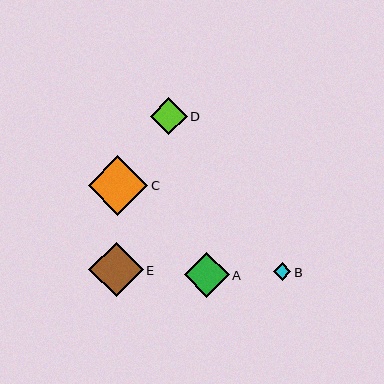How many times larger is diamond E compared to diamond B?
Diamond E is approximately 3.1 times the size of diamond B.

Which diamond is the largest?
Diamond C is the largest with a size of approximately 59 pixels.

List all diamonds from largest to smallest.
From largest to smallest: C, E, A, D, B.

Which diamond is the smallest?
Diamond B is the smallest with a size of approximately 17 pixels.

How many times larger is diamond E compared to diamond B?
Diamond E is approximately 3.1 times the size of diamond B.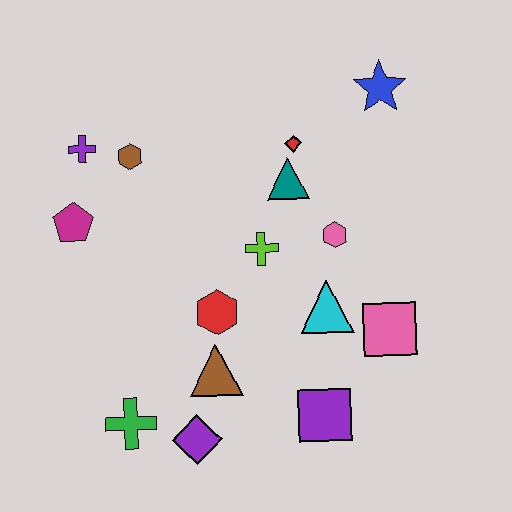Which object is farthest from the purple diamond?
The blue star is farthest from the purple diamond.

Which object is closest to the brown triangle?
The red hexagon is closest to the brown triangle.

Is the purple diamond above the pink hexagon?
No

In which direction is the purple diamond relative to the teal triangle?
The purple diamond is below the teal triangle.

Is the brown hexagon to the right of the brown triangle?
No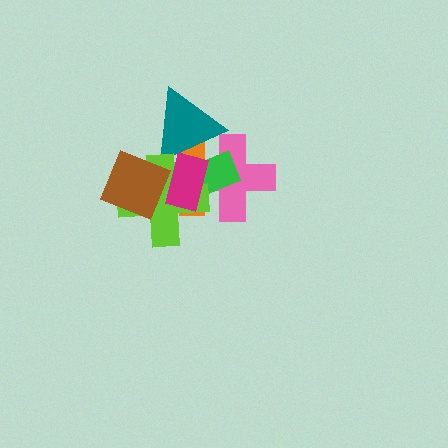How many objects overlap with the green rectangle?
5 objects overlap with the green rectangle.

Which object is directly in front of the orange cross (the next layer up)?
The pink cross is directly in front of the orange cross.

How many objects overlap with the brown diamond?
3 objects overlap with the brown diamond.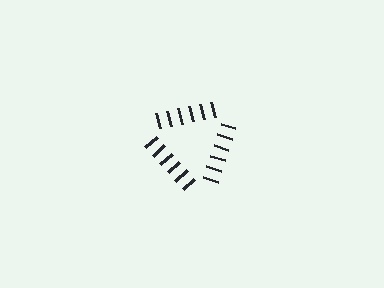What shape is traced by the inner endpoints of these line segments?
An illusory triangle — the line segments terminate on its edges but no continuous stroke is drawn.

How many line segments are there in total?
18 — 6 along each of the 3 edges.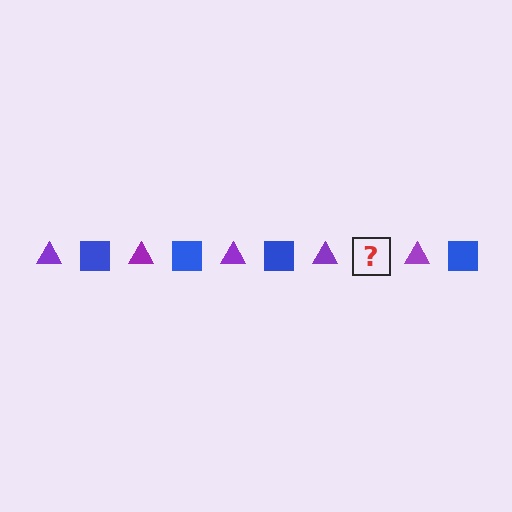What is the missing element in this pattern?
The missing element is a blue square.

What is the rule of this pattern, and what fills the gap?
The rule is that the pattern alternates between purple triangle and blue square. The gap should be filled with a blue square.